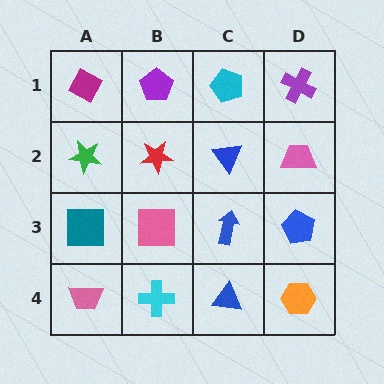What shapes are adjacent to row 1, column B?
A red star (row 2, column B), a magenta diamond (row 1, column A), a cyan pentagon (row 1, column C).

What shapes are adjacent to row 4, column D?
A blue pentagon (row 3, column D), a blue triangle (row 4, column C).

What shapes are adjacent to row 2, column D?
A purple cross (row 1, column D), a blue pentagon (row 3, column D), a blue triangle (row 2, column C).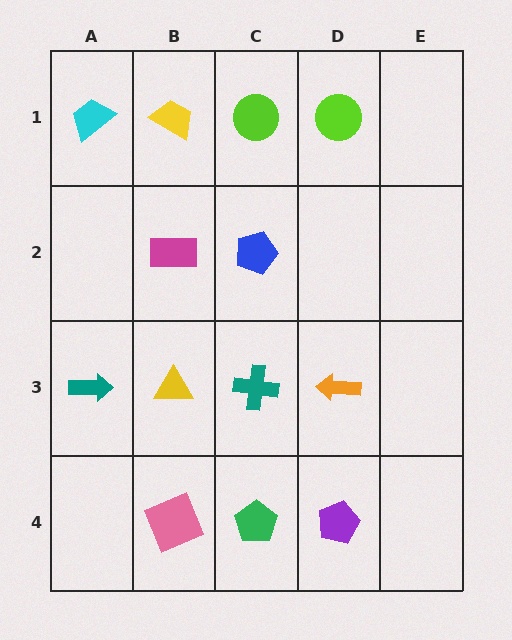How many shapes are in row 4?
3 shapes.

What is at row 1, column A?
A cyan trapezoid.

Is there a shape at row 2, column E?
No, that cell is empty.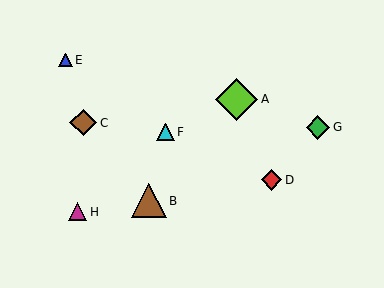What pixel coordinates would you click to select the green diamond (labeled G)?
Click at (318, 127) to select the green diamond G.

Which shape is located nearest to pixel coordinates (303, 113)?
The green diamond (labeled G) at (318, 127) is nearest to that location.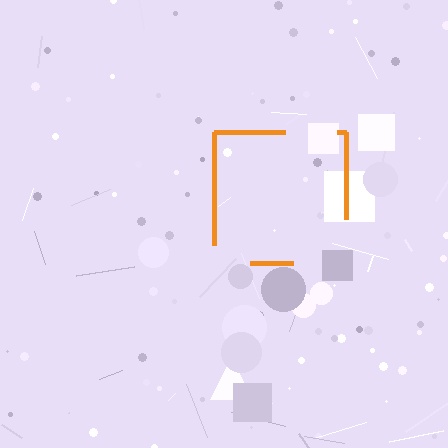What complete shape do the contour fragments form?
The contour fragments form a square.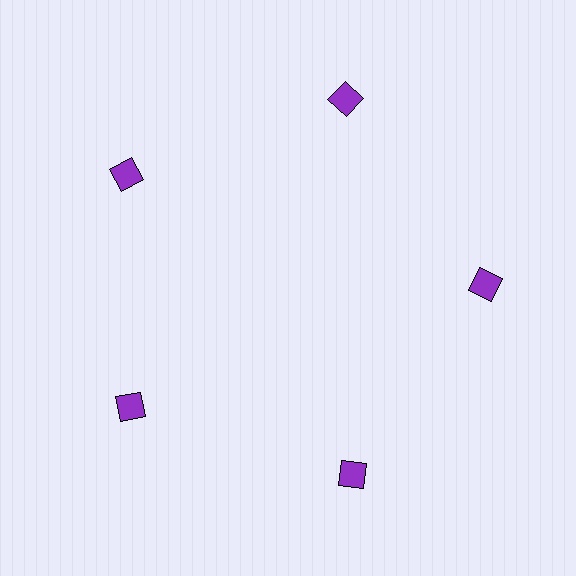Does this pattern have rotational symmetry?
Yes, this pattern has 5-fold rotational symmetry. It looks the same after rotating 72 degrees around the center.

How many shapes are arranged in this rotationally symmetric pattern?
There are 5 shapes, arranged in 5 groups of 1.